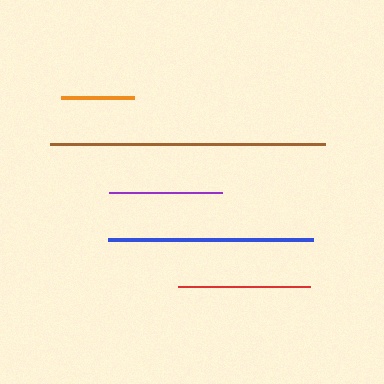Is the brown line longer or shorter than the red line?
The brown line is longer than the red line.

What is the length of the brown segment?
The brown segment is approximately 276 pixels long.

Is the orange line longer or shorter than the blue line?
The blue line is longer than the orange line.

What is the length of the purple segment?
The purple segment is approximately 113 pixels long.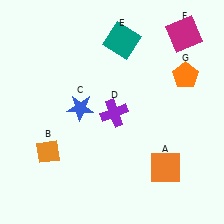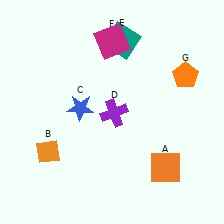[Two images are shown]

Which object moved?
The magenta square (F) moved left.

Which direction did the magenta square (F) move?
The magenta square (F) moved left.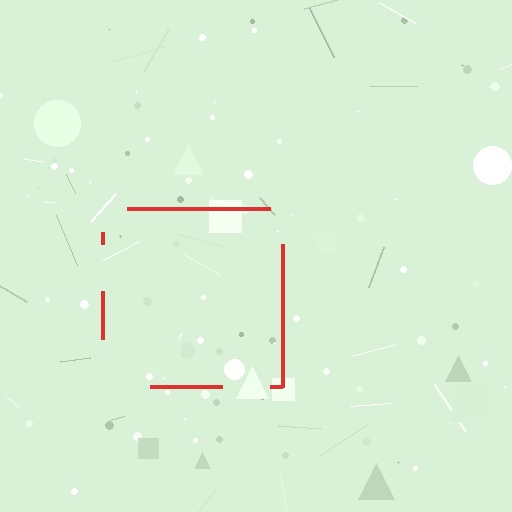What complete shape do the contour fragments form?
The contour fragments form a square.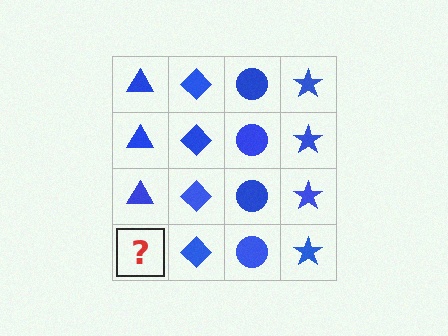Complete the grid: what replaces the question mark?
The question mark should be replaced with a blue triangle.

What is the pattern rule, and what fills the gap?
The rule is that each column has a consistent shape. The gap should be filled with a blue triangle.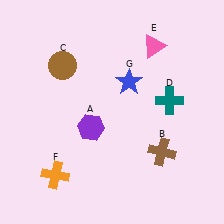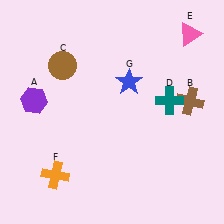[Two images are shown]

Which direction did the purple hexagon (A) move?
The purple hexagon (A) moved left.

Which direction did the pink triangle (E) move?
The pink triangle (E) moved right.